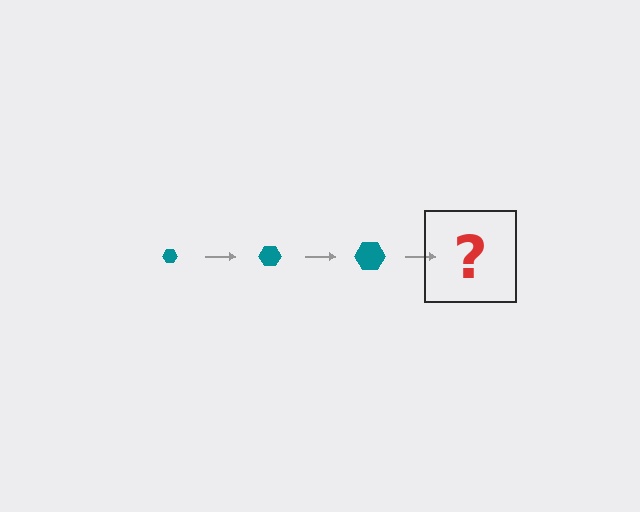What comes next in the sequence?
The next element should be a teal hexagon, larger than the previous one.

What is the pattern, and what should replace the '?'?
The pattern is that the hexagon gets progressively larger each step. The '?' should be a teal hexagon, larger than the previous one.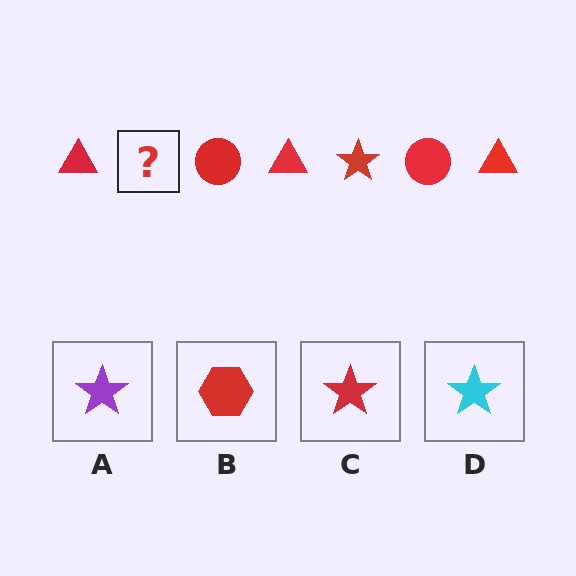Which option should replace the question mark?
Option C.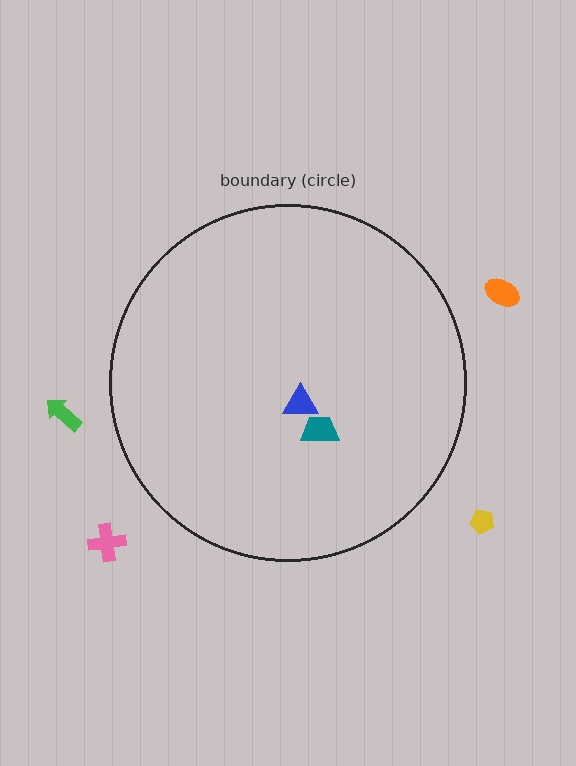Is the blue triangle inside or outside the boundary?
Inside.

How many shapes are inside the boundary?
2 inside, 4 outside.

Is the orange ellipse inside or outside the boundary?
Outside.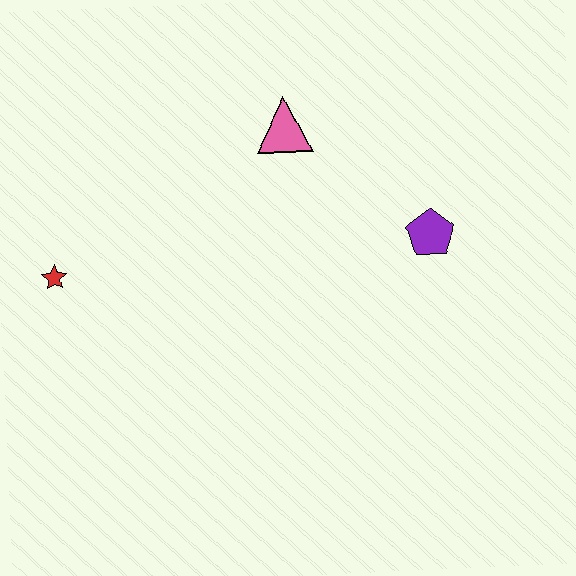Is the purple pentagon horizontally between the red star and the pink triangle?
No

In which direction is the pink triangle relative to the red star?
The pink triangle is to the right of the red star.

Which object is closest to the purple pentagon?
The pink triangle is closest to the purple pentagon.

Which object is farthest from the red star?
The purple pentagon is farthest from the red star.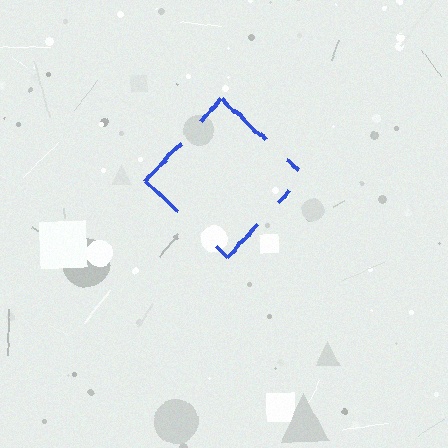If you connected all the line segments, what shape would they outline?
They would outline a diamond.